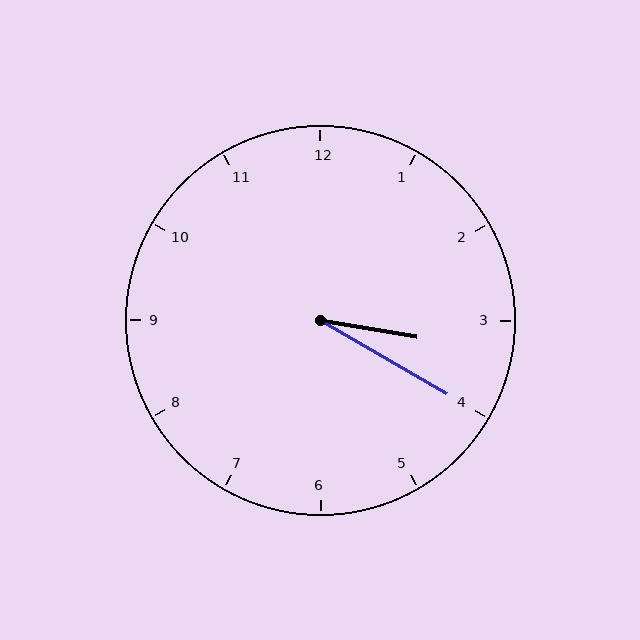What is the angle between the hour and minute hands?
Approximately 20 degrees.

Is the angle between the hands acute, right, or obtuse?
It is acute.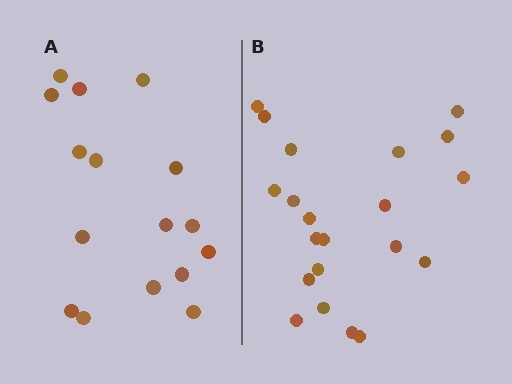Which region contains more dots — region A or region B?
Region B (the right region) has more dots.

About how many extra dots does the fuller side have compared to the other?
Region B has about 5 more dots than region A.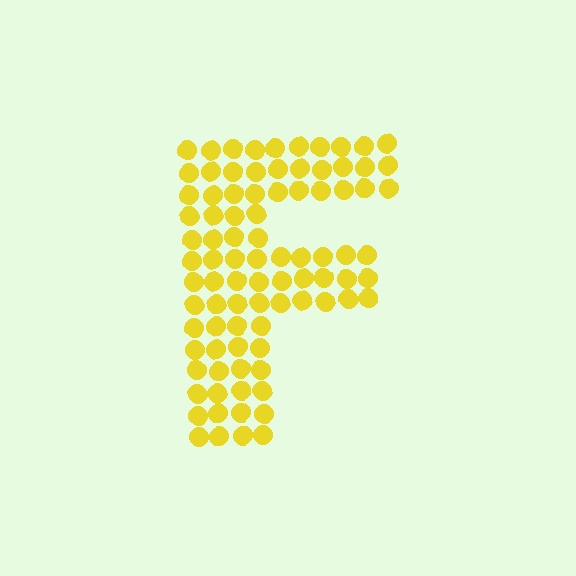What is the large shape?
The large shape is the letter F.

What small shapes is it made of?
It is made of small circles.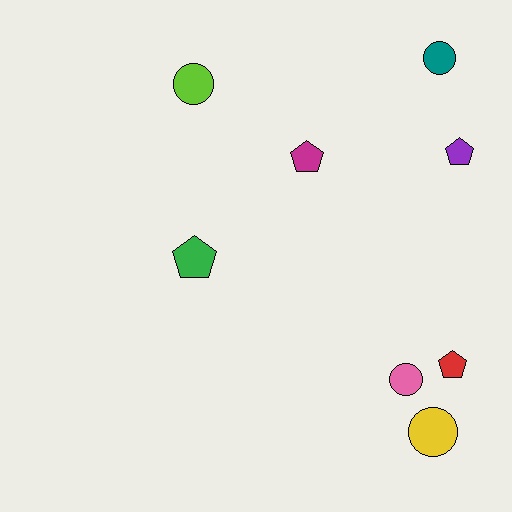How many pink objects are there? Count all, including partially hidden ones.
There is 1 pink object.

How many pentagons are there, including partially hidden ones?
There are 4 pentagons.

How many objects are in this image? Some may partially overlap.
There are 8 objects.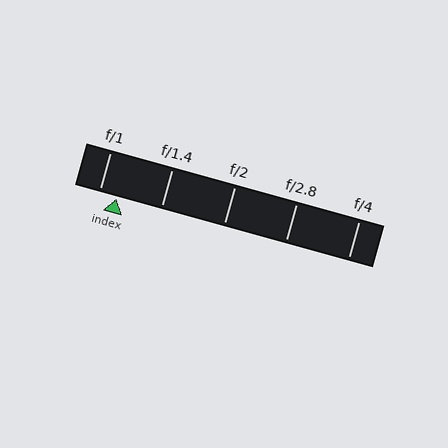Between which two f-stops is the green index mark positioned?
The index mark is between f/1 and f/1.4.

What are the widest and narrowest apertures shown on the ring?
The widest aperture shown is f/1 and the narrowest is f/4.